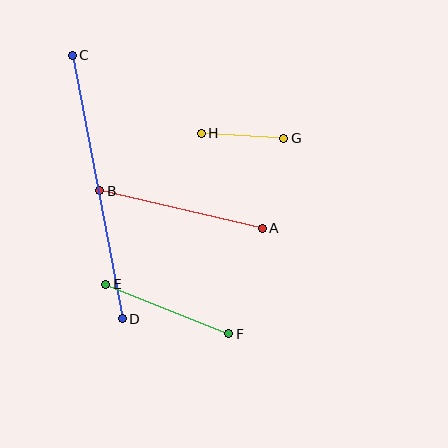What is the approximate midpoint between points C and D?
The midpoint is at approximately (97, 187) pixels.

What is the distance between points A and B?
The distance is approximately 167 pixels.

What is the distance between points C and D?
The distance is approximately 268 pixels.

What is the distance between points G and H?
The distance is approximately 83 pixels.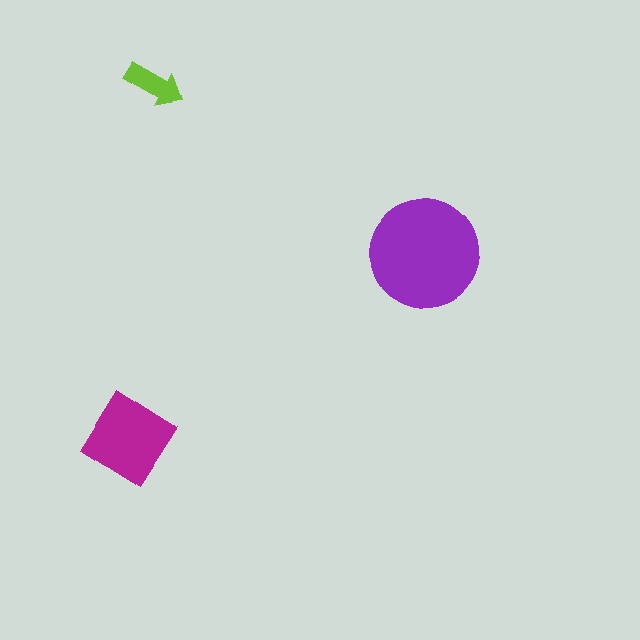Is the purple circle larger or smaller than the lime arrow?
Larger.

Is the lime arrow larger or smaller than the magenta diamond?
Smaller.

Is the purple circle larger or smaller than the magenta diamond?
Larger.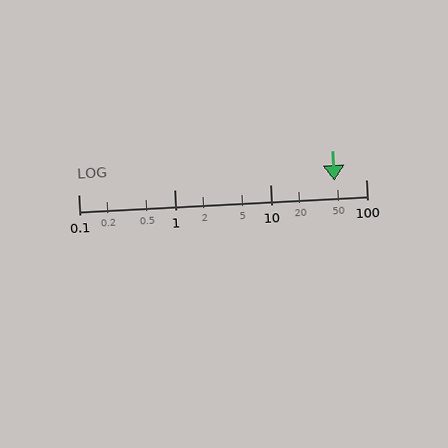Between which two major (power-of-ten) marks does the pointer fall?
The pointer is between 10 and 100.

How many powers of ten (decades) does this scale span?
The scale spans 3 decades, from 0.1 to 100.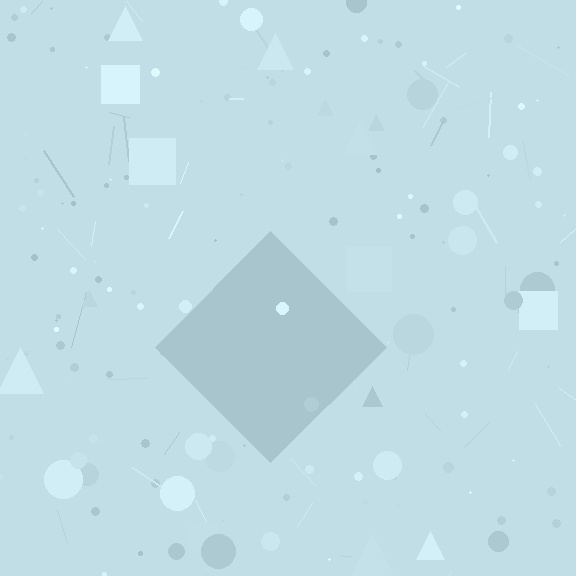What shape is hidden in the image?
A diamond is hidden in the image.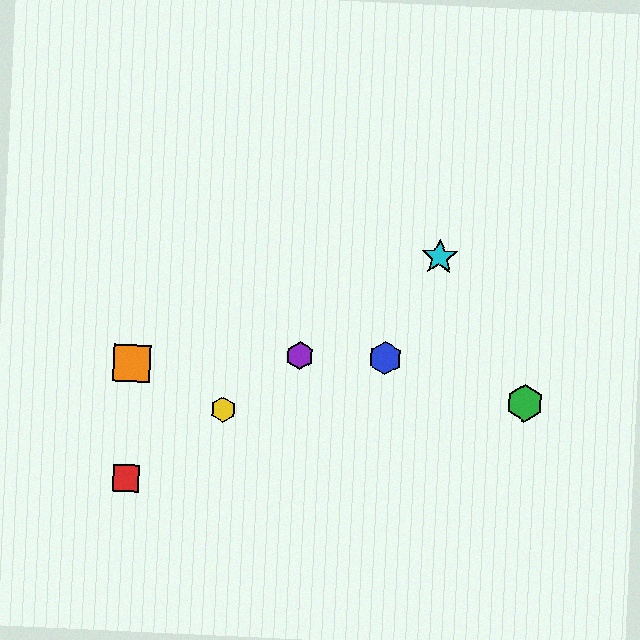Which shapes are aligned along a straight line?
The red square, the yellow hexagon, the purple hexagon, the cyan star are aligned along a straight line.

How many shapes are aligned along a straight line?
4 shapes (the red square, the yellow hexagon, the purple hexagon, the cyan star) are aligned along a straight line.